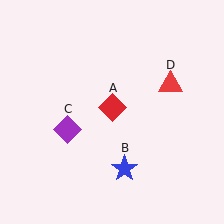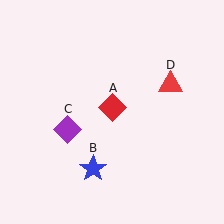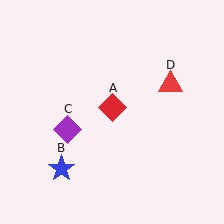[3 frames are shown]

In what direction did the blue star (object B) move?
The blue star (object B) moved left.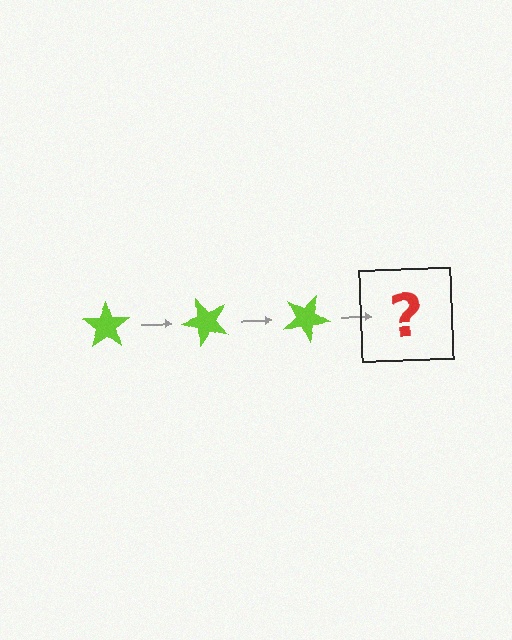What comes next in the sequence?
The next element should be a lime star rotated 150 degrees.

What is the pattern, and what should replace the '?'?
The pattern is that the star rotates 50 degrees each step. The '?' should be a lime star rotated 150 degrees.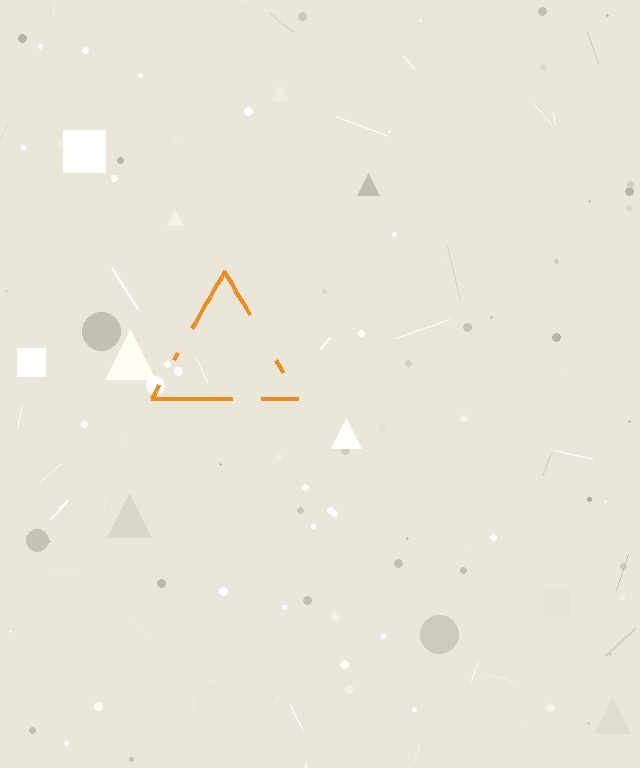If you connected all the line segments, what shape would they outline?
They would outline a triangle.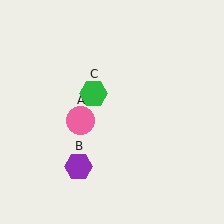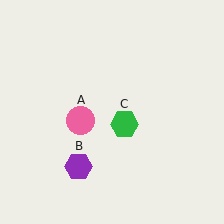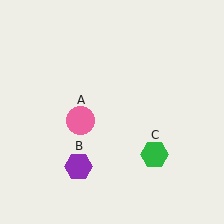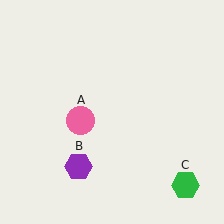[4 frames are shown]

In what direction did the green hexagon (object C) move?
The green hexagon (object C) moved down and to the right.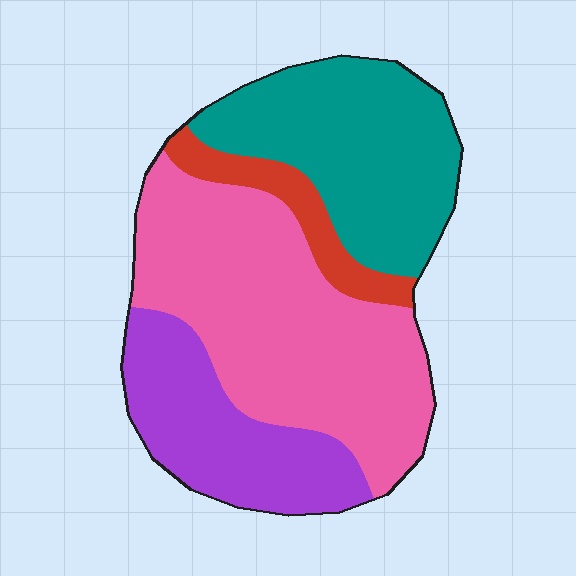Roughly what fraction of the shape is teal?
Teal takes up between a quarter and a half of the shape.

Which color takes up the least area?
Red, at roughly 10%.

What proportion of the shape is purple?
Purple takes up about one fifth (1/5) of the shape.